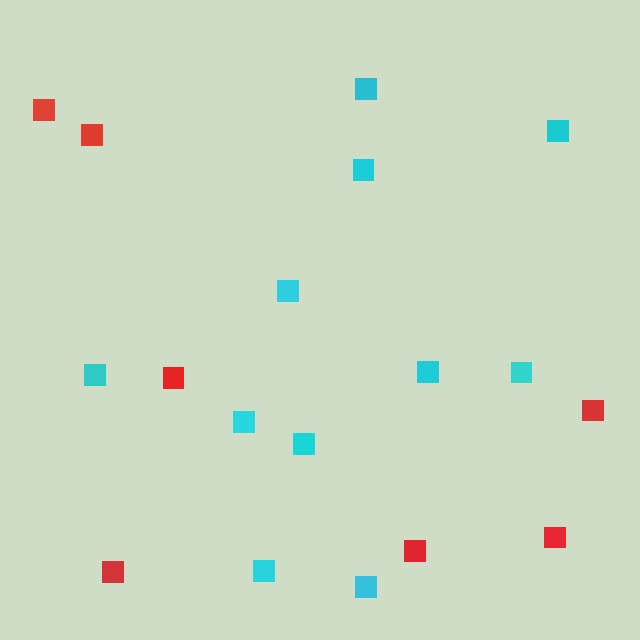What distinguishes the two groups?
There are 2 groups: one group of cyan squares (11) and one group of red squares (7).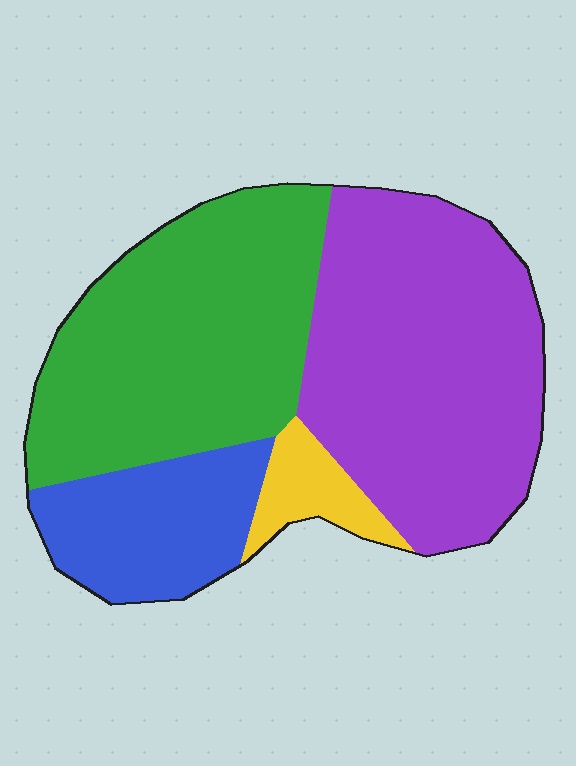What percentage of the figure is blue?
Blue covers around 15% of the figure.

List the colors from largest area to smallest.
From largest to smallest: purple, green, blue, yellow.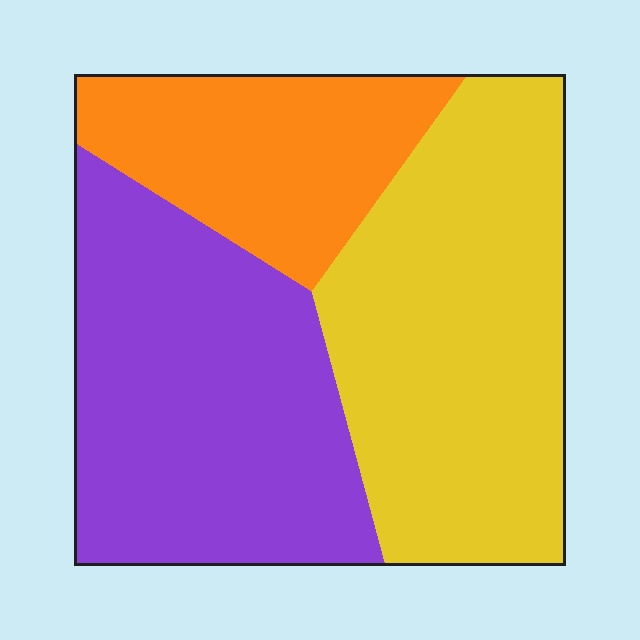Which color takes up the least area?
Orange, at roughly 20%.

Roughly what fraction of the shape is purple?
Purple takes up about three eighths (3/8) of the shape.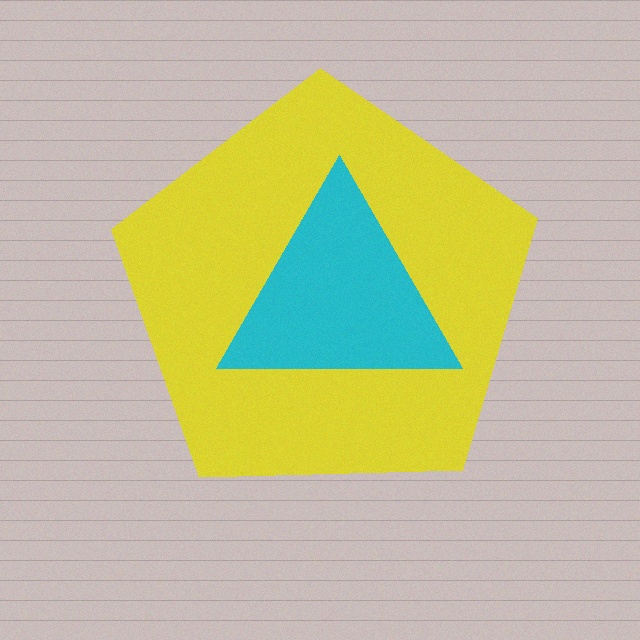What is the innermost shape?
The cyan triangle.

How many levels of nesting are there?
2.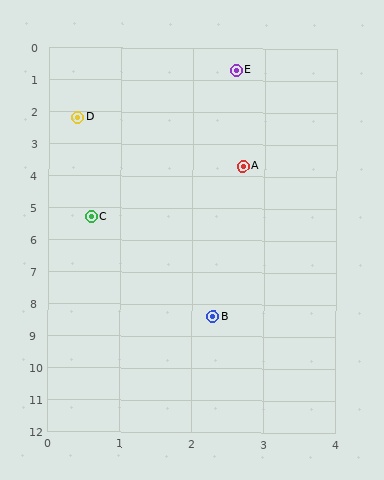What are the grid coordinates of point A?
Point A is at approximately (2.7, 3.7).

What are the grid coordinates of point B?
Point B is at approximately (2.3, 8.4).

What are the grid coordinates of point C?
Point C is at approximately (0.6, 5.3).